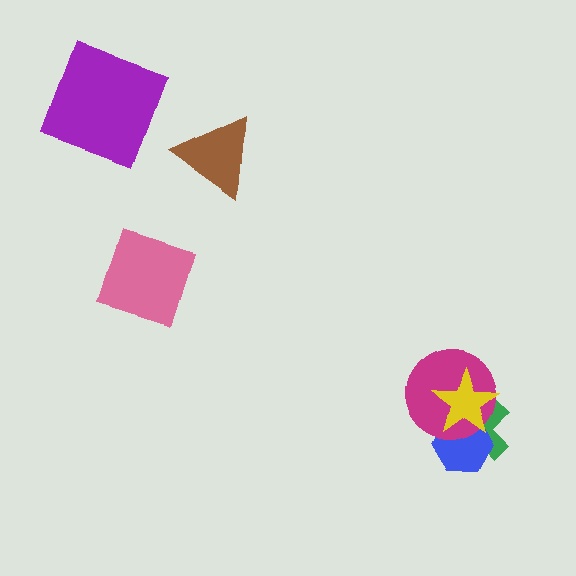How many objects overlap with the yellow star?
3 objects overlap with the yellow star.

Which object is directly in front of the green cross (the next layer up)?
The blue hexagon is directly in front of the green cross.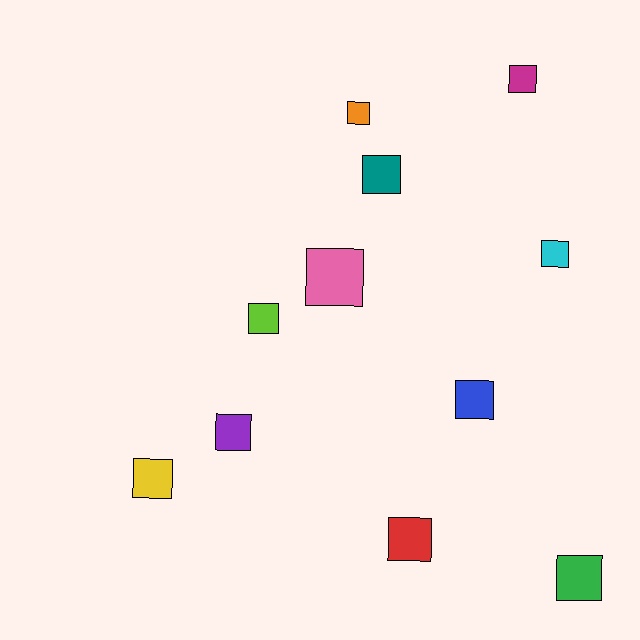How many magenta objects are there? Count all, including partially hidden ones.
There is 1 magenta object.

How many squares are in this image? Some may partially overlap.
There are 11 squares.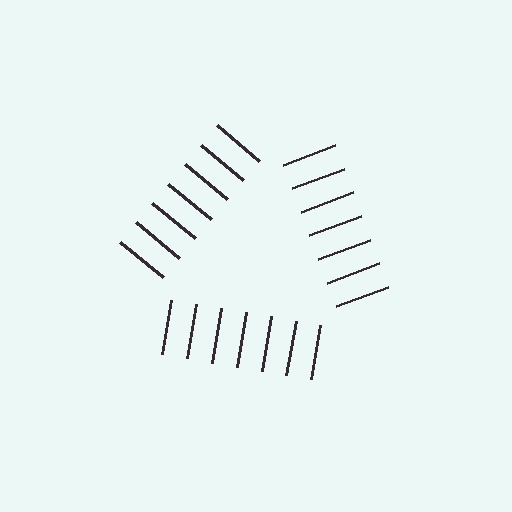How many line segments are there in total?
21 — 7 along each of the 3 edges.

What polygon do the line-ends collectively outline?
An illusory triangle — the line segments terminate on its edges but no continuous stroke is drawn.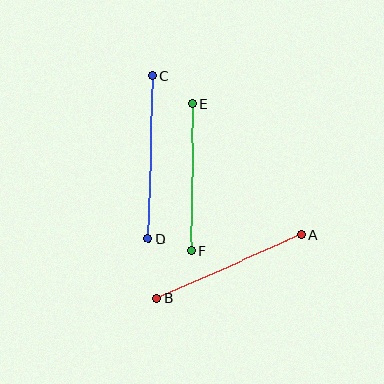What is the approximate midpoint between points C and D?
The midpoint is at approximately (150, 158) pixels.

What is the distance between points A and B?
The distance is approximately 158 pixels.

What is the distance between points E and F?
The distance is approximately 147 pixels.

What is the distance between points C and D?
The distance is approximately 163 pixels.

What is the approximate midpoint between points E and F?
The midpoint is at approximately (191, 177) pixels.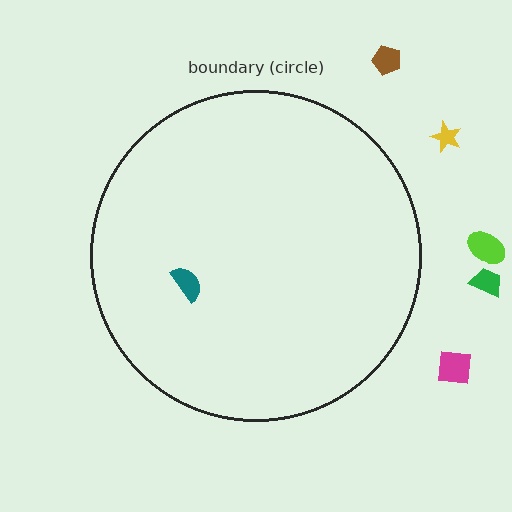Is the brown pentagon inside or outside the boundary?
Outside.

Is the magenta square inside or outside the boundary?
Outside.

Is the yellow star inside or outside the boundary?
Outside.